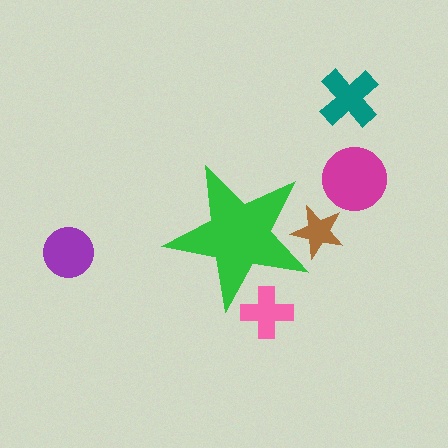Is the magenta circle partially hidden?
No, the magenta circle is fully visible.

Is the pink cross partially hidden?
Yes, the pink cross is partially hidden behind the green star.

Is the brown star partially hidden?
Yes, the brown star is partially hidden behind the green star.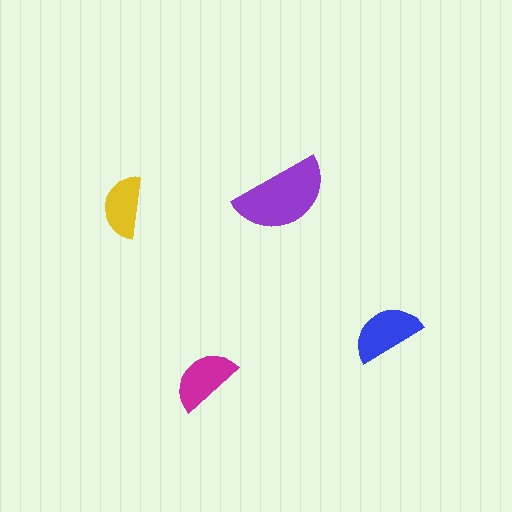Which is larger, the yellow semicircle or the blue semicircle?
The blue one.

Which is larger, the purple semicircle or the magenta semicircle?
The purple one.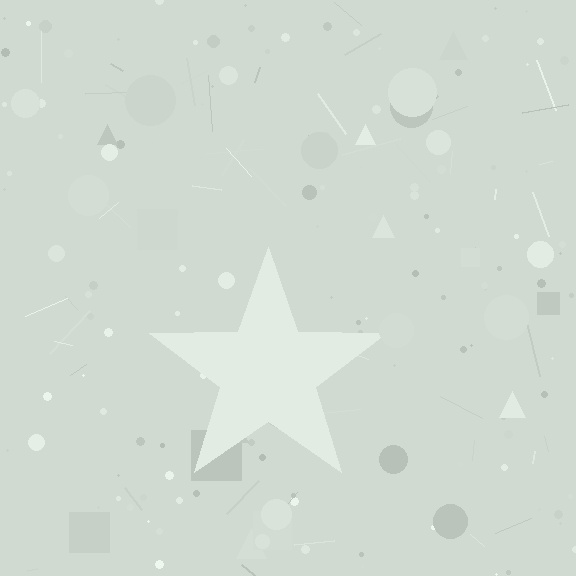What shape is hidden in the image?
A star is hidden in the image.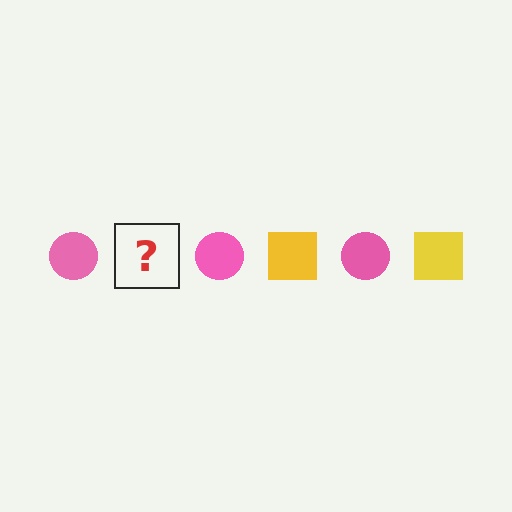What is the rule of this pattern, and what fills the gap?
The rule is that the pattern alternates between pink circle and yellow square. The gap should be filled with a yellow square.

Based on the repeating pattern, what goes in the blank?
The blank should be a yellow square.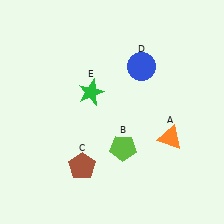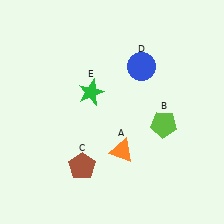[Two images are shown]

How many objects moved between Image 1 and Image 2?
2 objects moved between the two images.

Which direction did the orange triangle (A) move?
The orange triangle (A) moved left.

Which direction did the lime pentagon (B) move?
The lime pentagon (B) moved right.